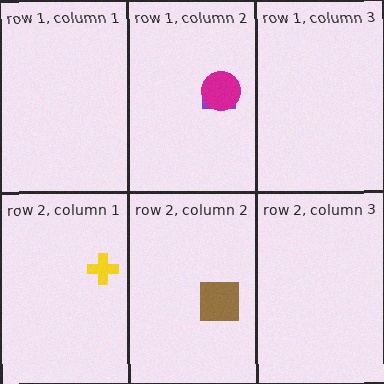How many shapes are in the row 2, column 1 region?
1.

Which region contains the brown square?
The row 2, column 2 region.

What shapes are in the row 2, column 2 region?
The brown square.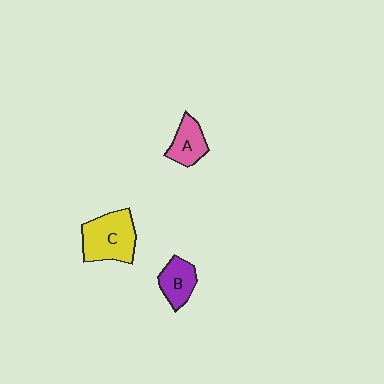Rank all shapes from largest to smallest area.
From largest to smallest: C (yellow), B (purple), A (pink).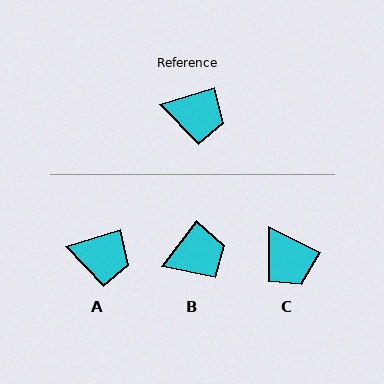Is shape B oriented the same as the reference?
No, it is off by about 35 degrees.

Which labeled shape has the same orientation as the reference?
A.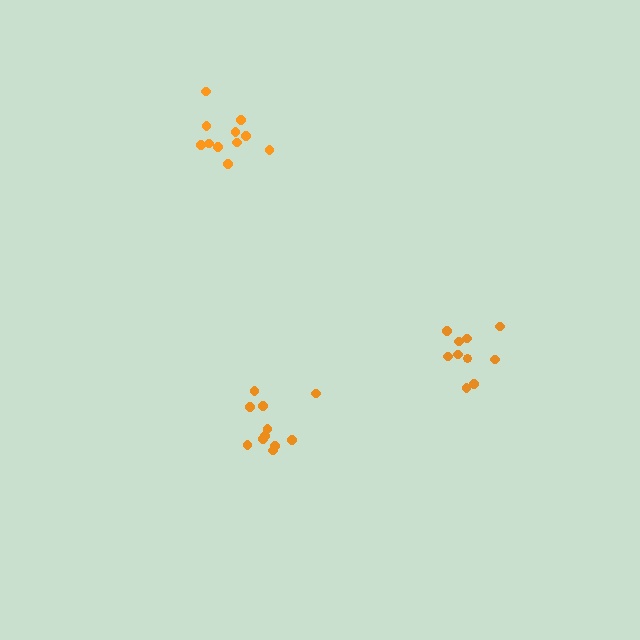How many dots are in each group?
Group 1: 10 dots, Group 2: 11 dots, Group 3: 11 dots (32 total).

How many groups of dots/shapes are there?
There are 3 groups.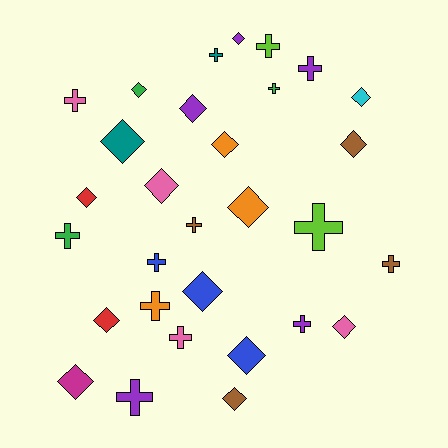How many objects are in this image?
There are 30 objects.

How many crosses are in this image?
There are 14 crosses.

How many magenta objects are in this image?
There is 1 magenta object.